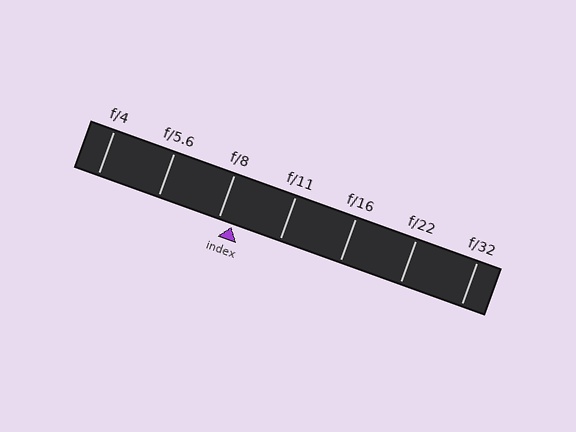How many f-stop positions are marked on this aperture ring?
There are 7 f-stop positions marked.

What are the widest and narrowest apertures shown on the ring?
The widest aperture shown is f/4 and the narrowest is f/32.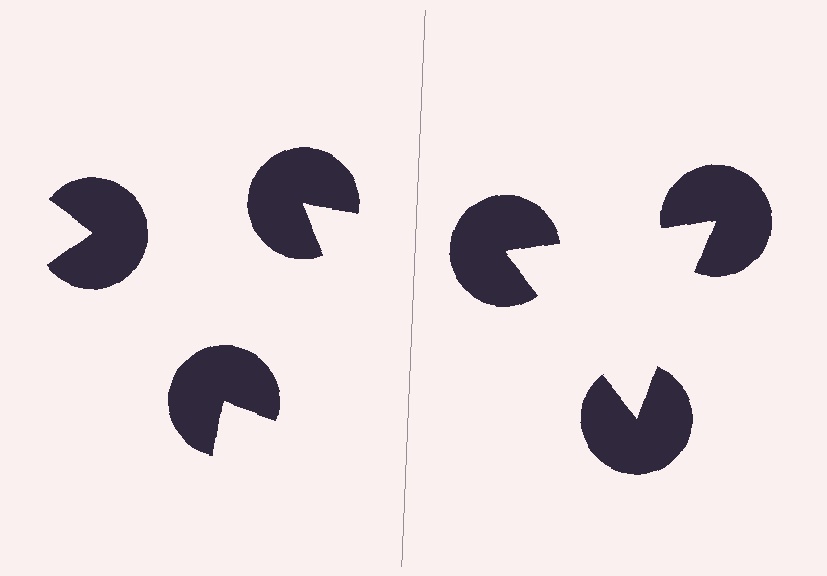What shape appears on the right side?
An illusory triangle.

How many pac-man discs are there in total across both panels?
6 — 3 on each side.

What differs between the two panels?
The pac-man discs are positioned identically on both sides; only the wedge orientations differ. On the right they align to a triangle; on the left they are misaligned.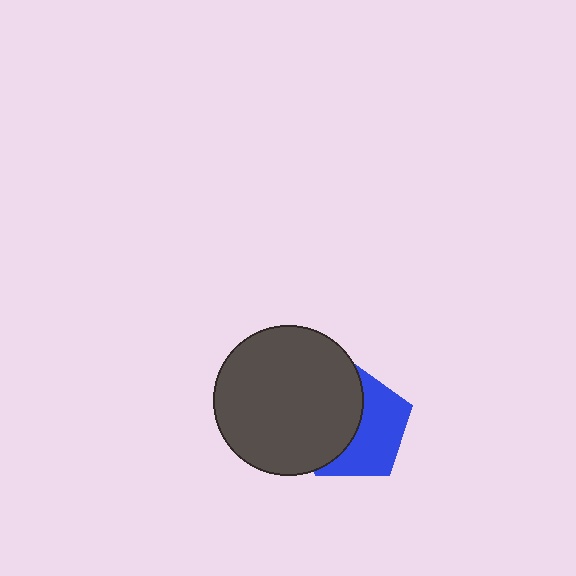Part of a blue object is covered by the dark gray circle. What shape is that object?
It is a pentagon.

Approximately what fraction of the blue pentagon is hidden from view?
Roughly 50% of the blue pentagon is hidden behind the dark gray circle.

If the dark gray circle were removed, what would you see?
You would see the complete blue pentagon.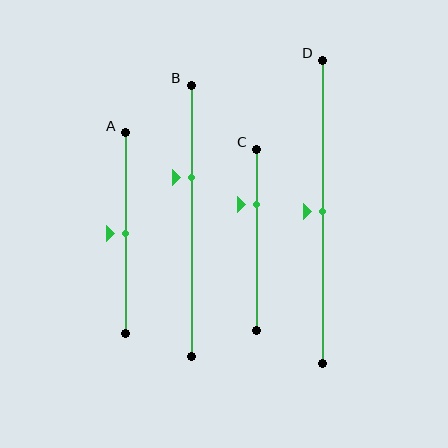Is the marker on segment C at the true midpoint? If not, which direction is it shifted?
No, the marker on segment C is shifted upward by about 20% of the segment length.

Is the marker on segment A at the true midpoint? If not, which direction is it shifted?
Yes, the marker on segment A is at the true midpoint.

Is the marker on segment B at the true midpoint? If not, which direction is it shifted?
No, the marker on segment B is shifted upward by about 16% of the segment length.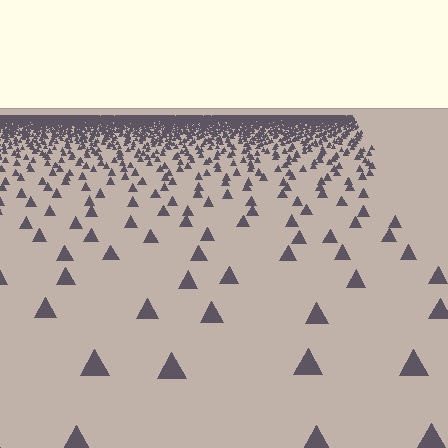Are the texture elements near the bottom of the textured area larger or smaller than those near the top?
Larger. Near the bottom, elements are closer to the viewer and appear at a bigger on-screen size.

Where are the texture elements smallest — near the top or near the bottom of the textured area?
Near the top.